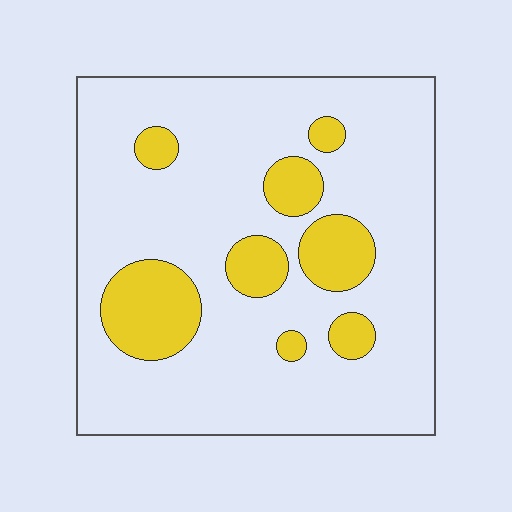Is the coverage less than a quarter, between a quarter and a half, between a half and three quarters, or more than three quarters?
Less than a quarter.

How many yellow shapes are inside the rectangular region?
8.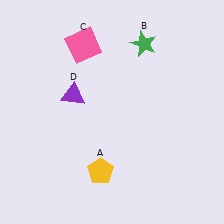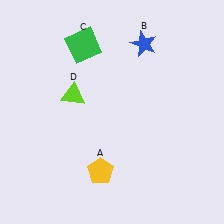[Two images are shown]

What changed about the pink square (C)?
In Image 1, C is pink. In Image 2, it changed to green.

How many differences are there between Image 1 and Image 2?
There are 3 differences between the two images.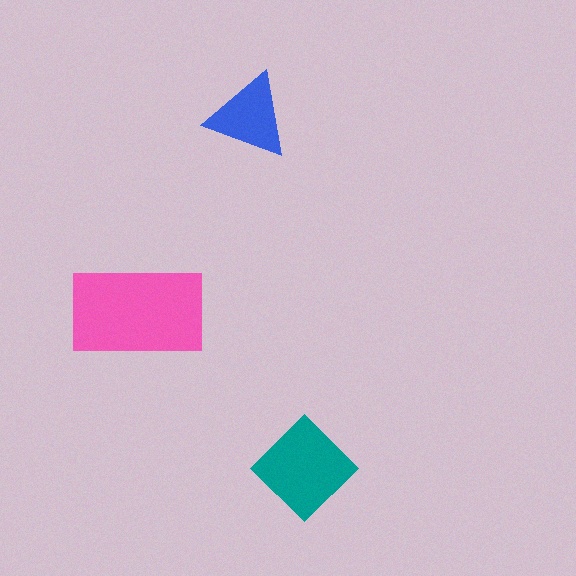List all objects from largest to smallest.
The pink rectangle, the teal diamond, the blue triangle.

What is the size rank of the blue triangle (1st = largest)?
3rd.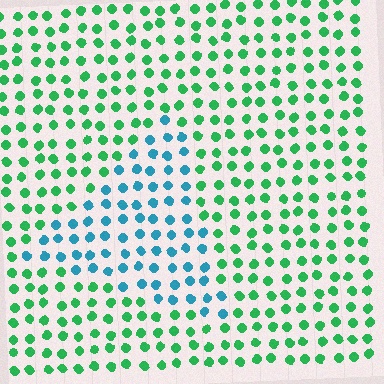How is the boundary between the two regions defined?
The boundary is defined purely by a slight shift in hue (about 54 degrees). Spacing, size, and orientation are identical on both sides.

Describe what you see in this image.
The image is filled with small green elements in a uniform arrangement. A triangle-shaped region is visible where the elements are tinted to a slightly different hue, forming a subtle color boundary.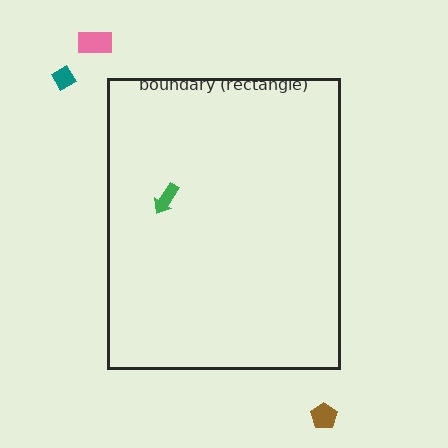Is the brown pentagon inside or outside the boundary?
Outside.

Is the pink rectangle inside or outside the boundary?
Outside.